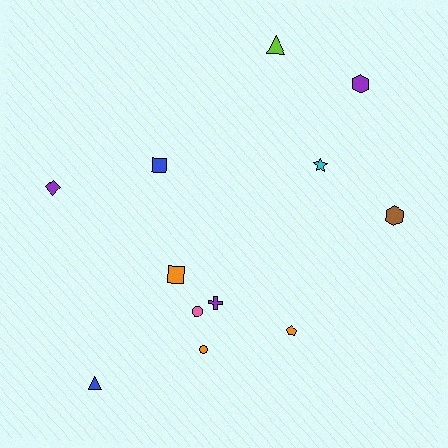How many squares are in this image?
There are 2 squares.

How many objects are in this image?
There are 12 objects.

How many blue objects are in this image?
There are 2 blue objects.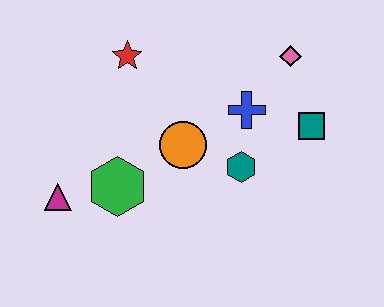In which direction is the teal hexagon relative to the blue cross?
The teal hexagon is below the blue cross.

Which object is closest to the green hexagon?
The magenta triangle is closest to the green hexagon.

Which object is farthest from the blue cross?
The magenta triangle is farthest from the blue cross.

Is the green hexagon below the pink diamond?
Yes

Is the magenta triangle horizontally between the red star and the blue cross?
No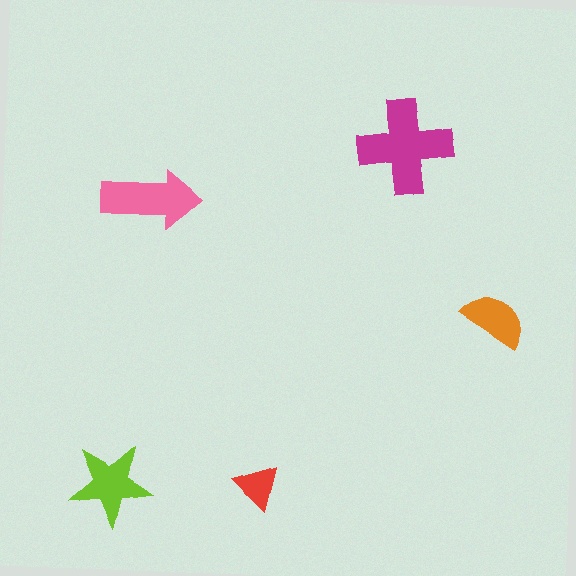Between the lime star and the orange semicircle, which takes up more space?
The lime star.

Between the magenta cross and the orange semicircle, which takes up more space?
The magenta cross.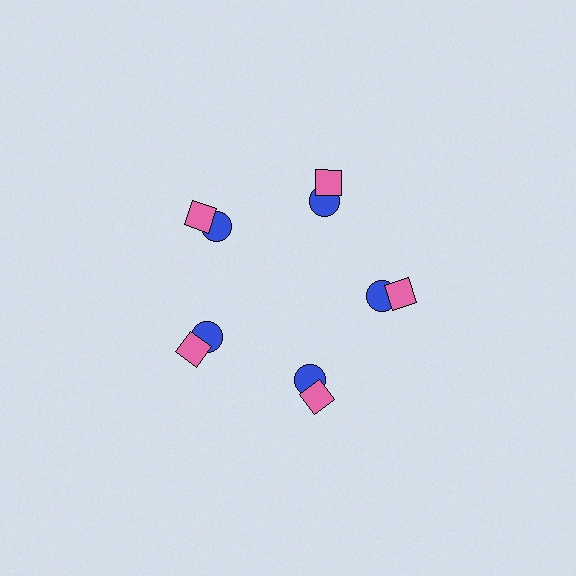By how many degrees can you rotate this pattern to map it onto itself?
The pattern maps onto itself every 72 degrees of rotation.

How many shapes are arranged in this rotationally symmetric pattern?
There are 10 shapes, arranged in 5 groups of 2.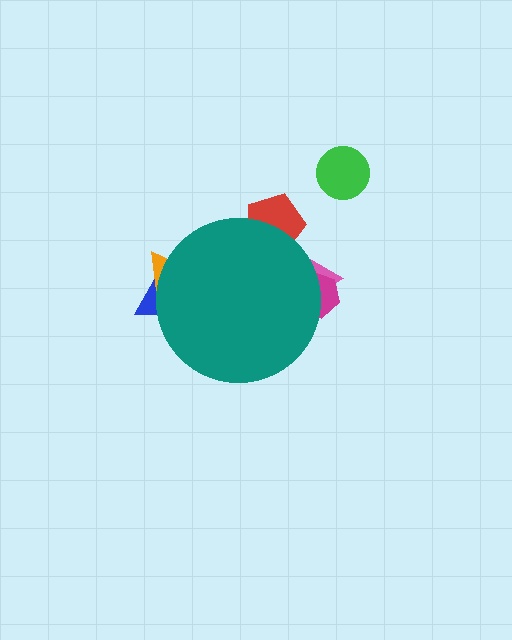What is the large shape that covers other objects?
A teal circle.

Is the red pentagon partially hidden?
Yes, the red pentagon is partially hidden behind the teal circle.